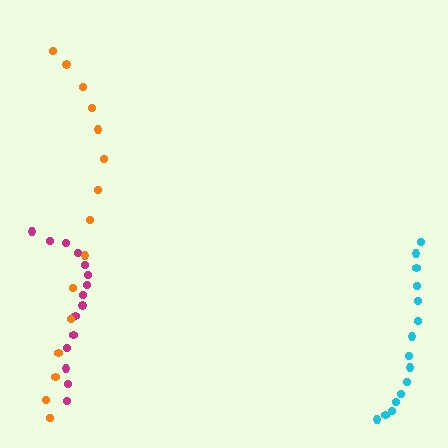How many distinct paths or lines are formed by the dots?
There are 3 distinct paths.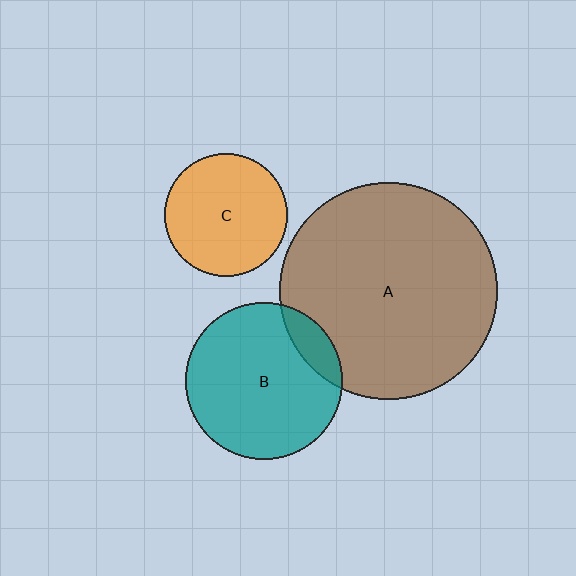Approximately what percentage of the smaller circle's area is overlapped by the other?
Approximately 15%.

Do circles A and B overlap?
Yes.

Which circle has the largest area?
Circle A (brown).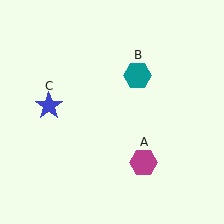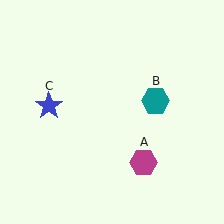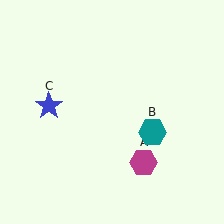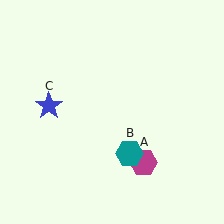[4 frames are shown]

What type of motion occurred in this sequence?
The teal hexagon (object B) rotated clockwise around the center of the scene.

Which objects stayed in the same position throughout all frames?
Magenta hexagon (object A) and blue star (object C) remained stationary.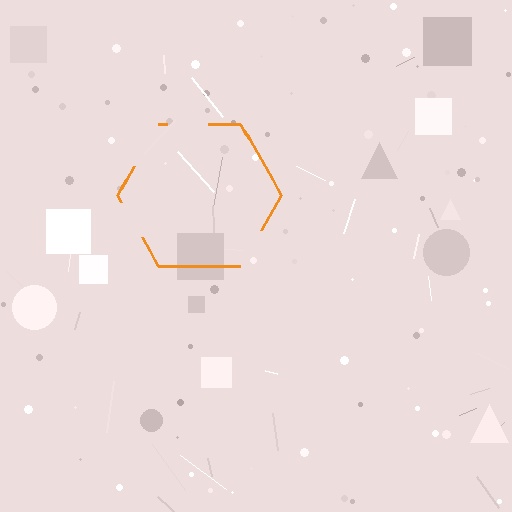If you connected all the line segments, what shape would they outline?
They would outline a hexagon.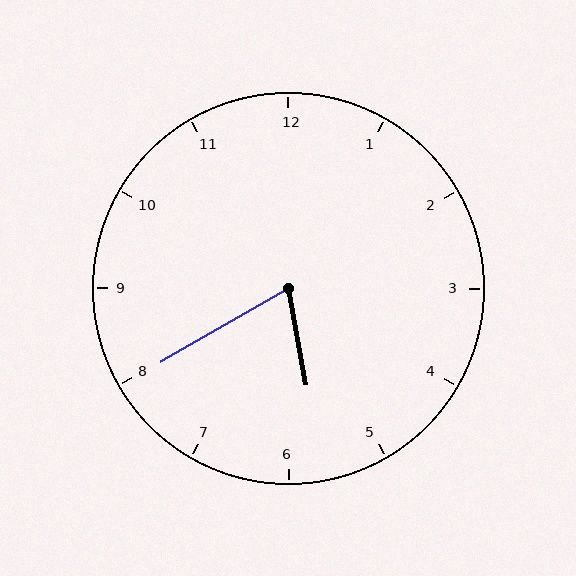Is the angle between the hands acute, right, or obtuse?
It is acute.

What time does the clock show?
5:40.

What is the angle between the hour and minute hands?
Approximately 70 degrees.